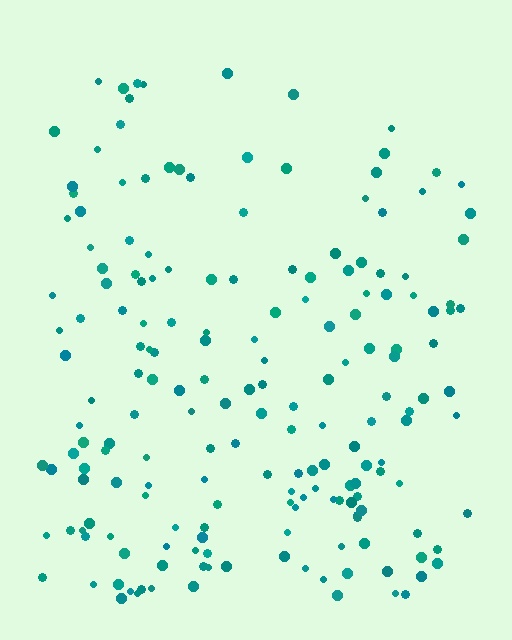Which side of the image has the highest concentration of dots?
The bottom.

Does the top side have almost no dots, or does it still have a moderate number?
Still a moderate number, just noticeably fewer than the bottom.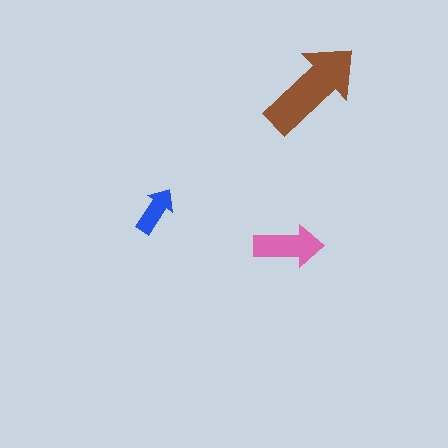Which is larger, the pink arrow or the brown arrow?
The brown one.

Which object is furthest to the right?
The brown arrow is rightmost.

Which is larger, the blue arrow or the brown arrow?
The brown one.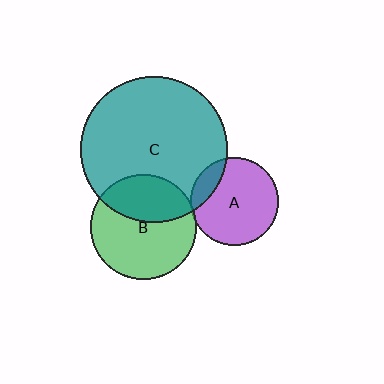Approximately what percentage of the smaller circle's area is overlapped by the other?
Approximately 5%.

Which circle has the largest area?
Circle C (teal).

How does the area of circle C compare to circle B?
Approximately 1.9 times.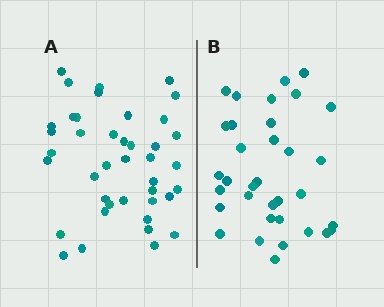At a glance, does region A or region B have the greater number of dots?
Region A (the left region) has more dots.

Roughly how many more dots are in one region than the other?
Region A has roughly 8 or so more dots than region B.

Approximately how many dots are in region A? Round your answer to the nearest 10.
About 40 dots. (The exact count is 41, which rounds to 40.)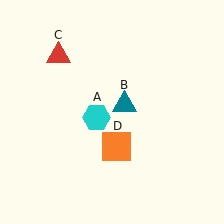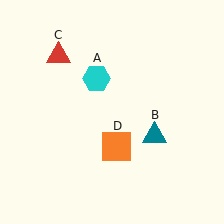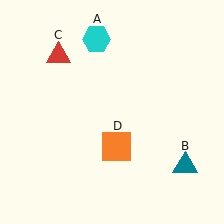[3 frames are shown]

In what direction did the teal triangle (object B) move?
The teal triangle (object B) moved down and to the right.